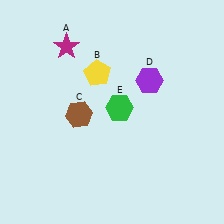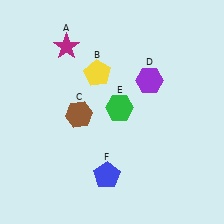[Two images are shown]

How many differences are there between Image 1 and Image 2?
There is 1 difference between the two images.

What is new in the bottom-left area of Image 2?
A blue pentagon (F) was added in the bottom-left area of Image 2.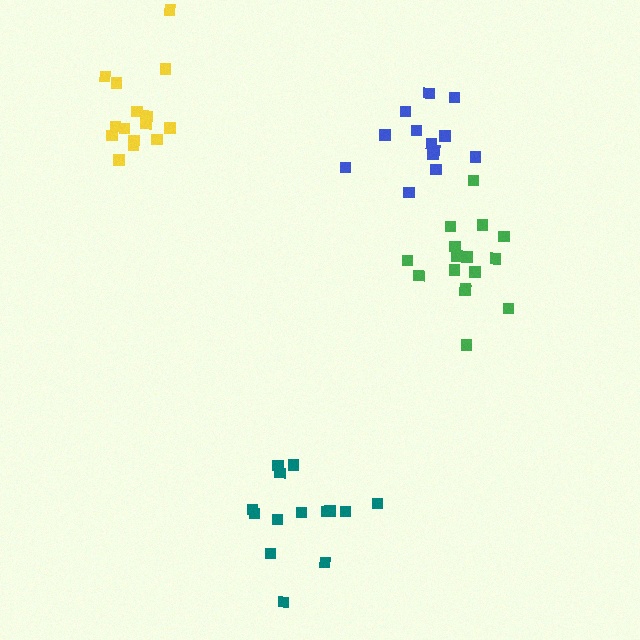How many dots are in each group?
Group 1: 14 dots, Group 2: 15 dots, Group 3: 16 dots, Group 4: 13 dots (58 total).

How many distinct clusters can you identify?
There are 4 distinct clusters.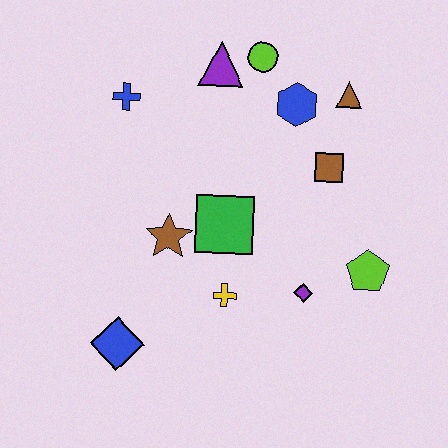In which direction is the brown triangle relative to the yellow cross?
The brown triangle is above the yellow cross.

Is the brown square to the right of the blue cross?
Yes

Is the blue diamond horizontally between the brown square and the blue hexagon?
No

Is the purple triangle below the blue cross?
No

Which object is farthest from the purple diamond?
The blue cross is farthest from the purple diamond.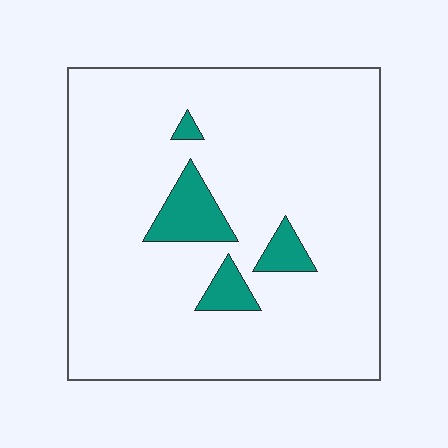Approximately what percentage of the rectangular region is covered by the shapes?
Approximately 10%.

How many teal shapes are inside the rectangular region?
4.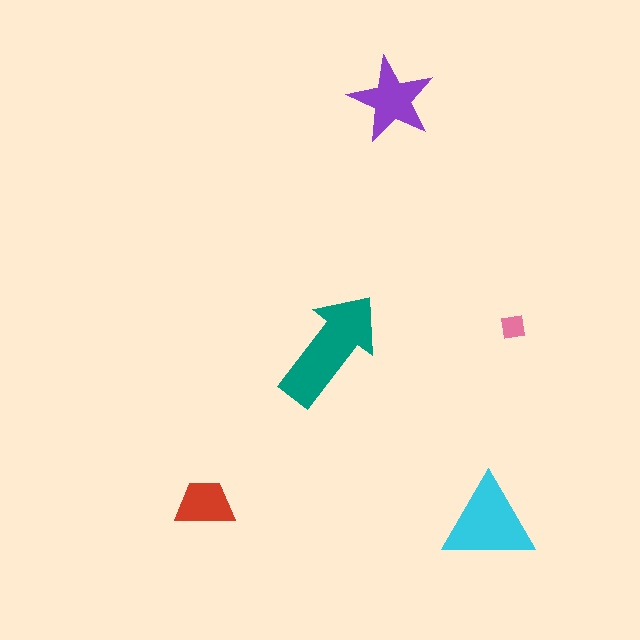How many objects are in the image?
There are 5 objects in the image.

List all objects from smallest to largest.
The pink square, the red trapezoid, the purple star, the cyan triangle, the teal arrow.